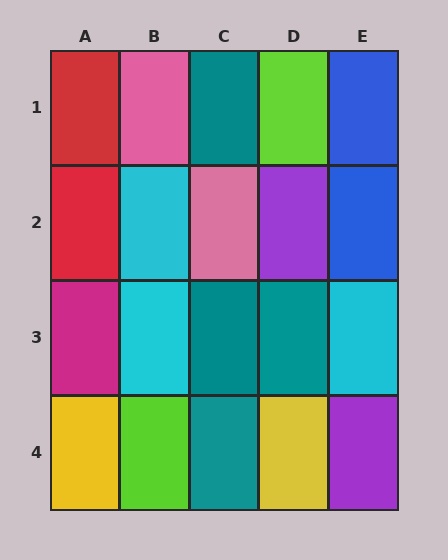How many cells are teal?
4 cells are teal.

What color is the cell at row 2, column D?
Purple.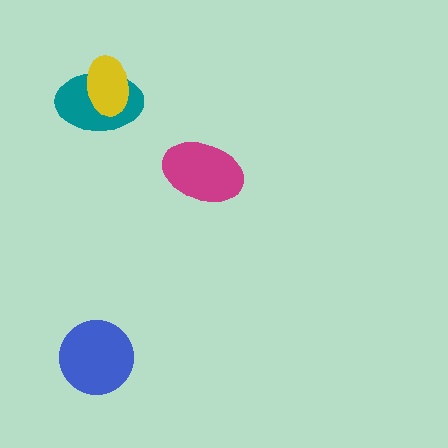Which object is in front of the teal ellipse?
The yellow ellipse is in front of the teal ellipse.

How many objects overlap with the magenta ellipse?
0 objects overlap with the magenta ellipse.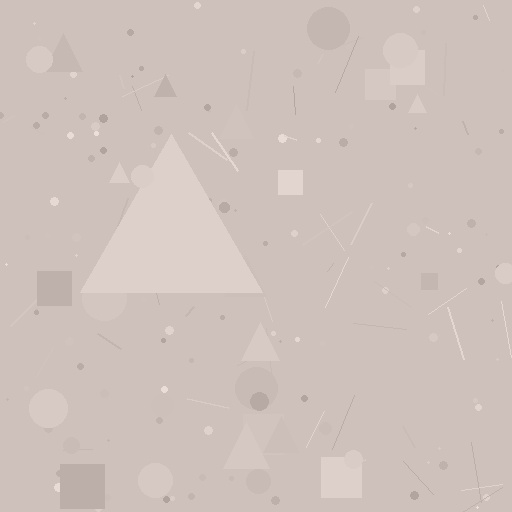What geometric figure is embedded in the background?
A triangle is embedded in the background.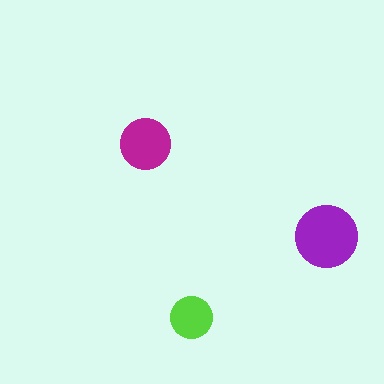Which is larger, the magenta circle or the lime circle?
The magenta one.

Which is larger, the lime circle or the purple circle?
The purple one.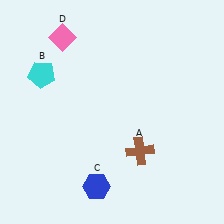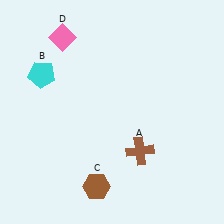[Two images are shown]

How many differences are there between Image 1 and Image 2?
There is 1 difference between the two images.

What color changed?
The hexagon (C) changed from blue in Image 1 to brown in Image 2.